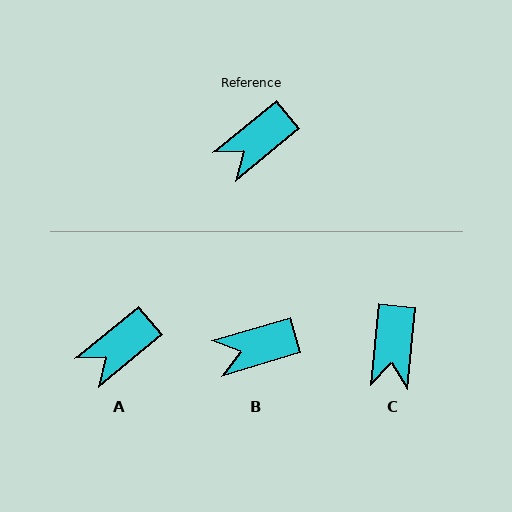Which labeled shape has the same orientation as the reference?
A.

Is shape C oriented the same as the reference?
No, it is off by about 45 degrees.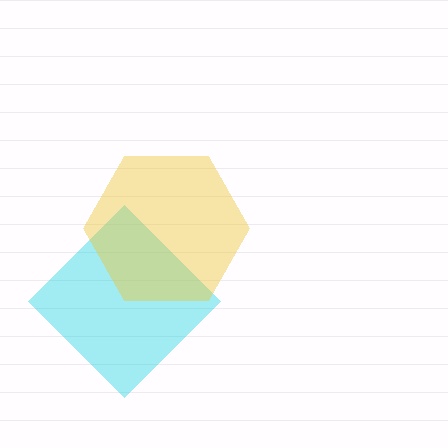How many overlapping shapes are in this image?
There are 2 overlapping shapes in the image.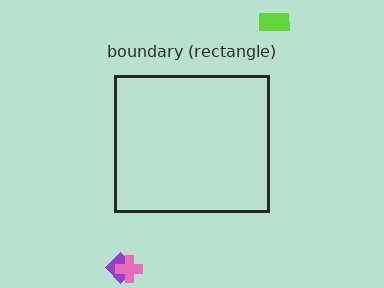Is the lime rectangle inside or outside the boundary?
Outside.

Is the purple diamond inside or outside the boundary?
Outside.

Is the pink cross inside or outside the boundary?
Outside.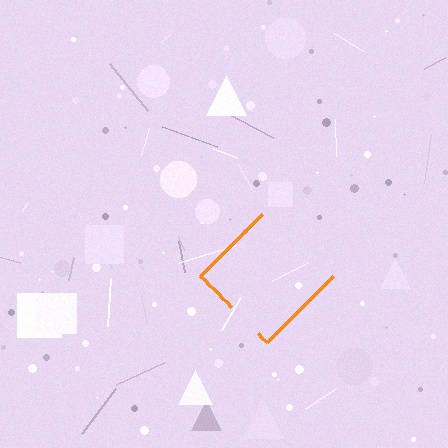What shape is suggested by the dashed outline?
The dashed outline suggests a diamond.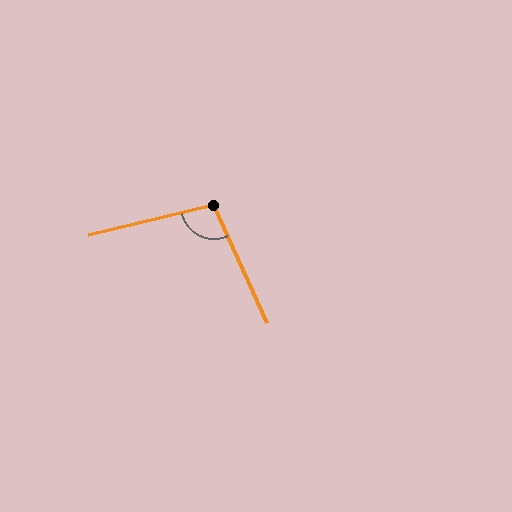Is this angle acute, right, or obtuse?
It is obtuse.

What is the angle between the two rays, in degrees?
Approximately 101 degrees.